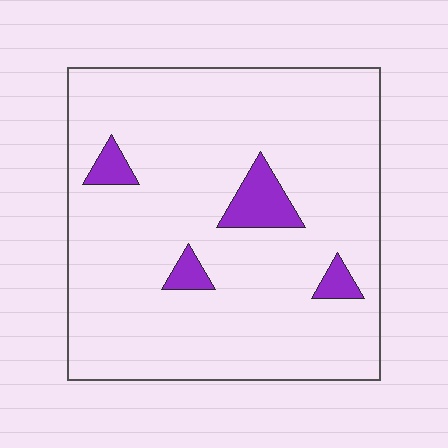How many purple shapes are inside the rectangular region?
4.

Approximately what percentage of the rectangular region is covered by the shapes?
Approximately 10%.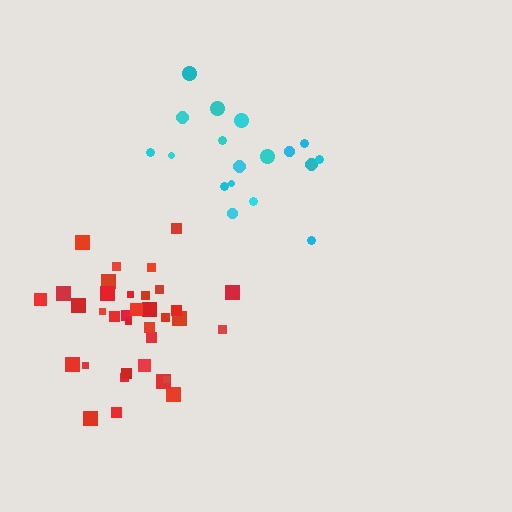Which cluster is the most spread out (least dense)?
Cyan.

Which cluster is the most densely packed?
Red.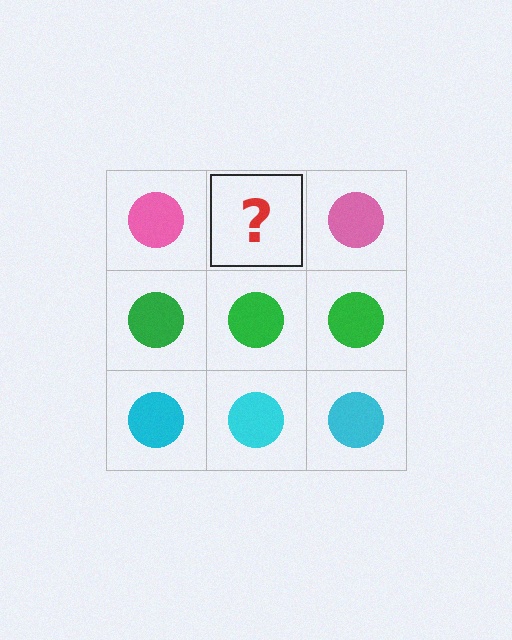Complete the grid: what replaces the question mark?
The question mark should be replaced with a pink circle.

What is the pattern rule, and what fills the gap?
The rule is that each row has a consistent color. The gap should be filled with a pink circle.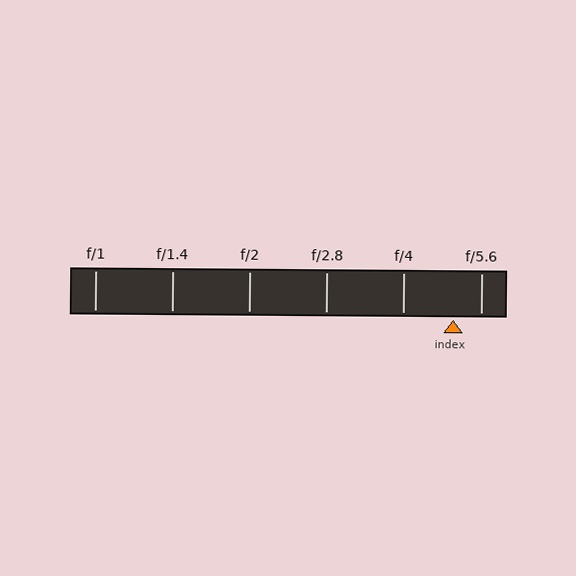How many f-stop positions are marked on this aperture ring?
There are 6 f-stop positions marked.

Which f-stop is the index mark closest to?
The index mark is closest to f/5.6.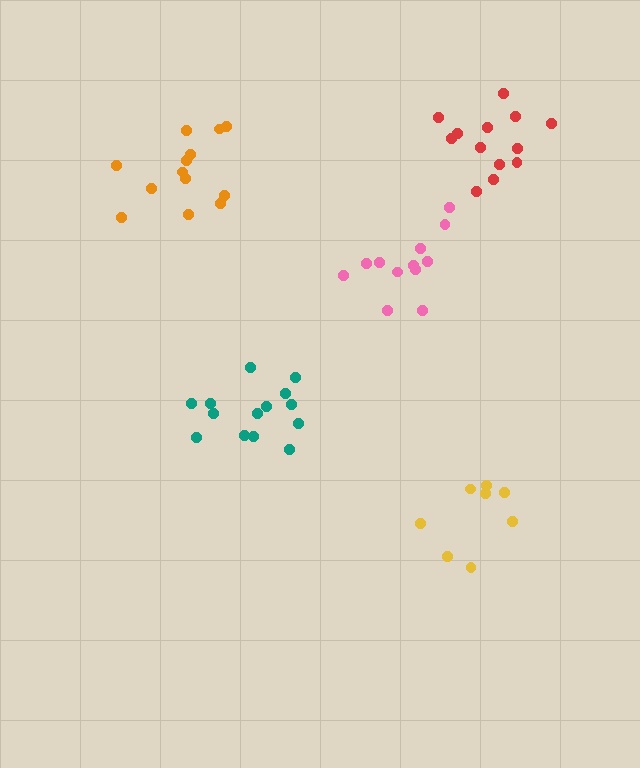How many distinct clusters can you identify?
There are 5 distinct clusters.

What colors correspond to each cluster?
The clusters are colored: teal, yellow, pink, red, orange.